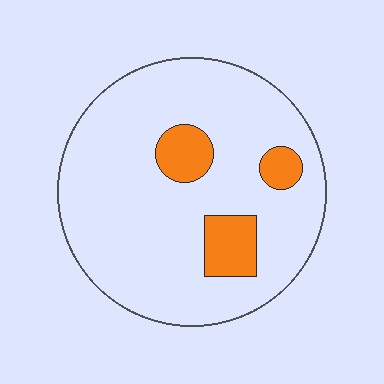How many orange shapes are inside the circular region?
3.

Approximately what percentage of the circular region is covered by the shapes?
Approximately 15%.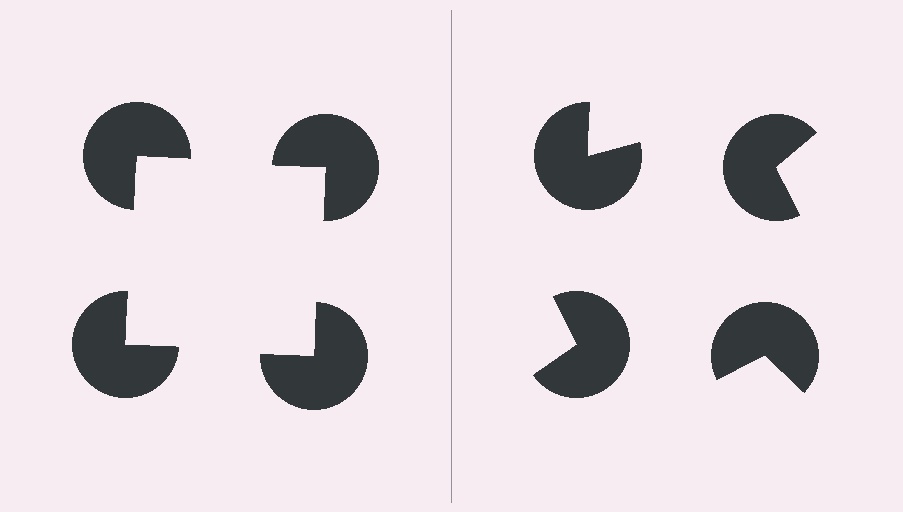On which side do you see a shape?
An illusory square appears on the left side. On the right side the wedge cuts are rotated, so no coherent shape forms.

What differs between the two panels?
The pac-man discs are positioned identically on both sides; only the wedge orientations differ. On the left they align to a square; on the right they are misaligned.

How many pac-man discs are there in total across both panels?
8 — 4 on each side.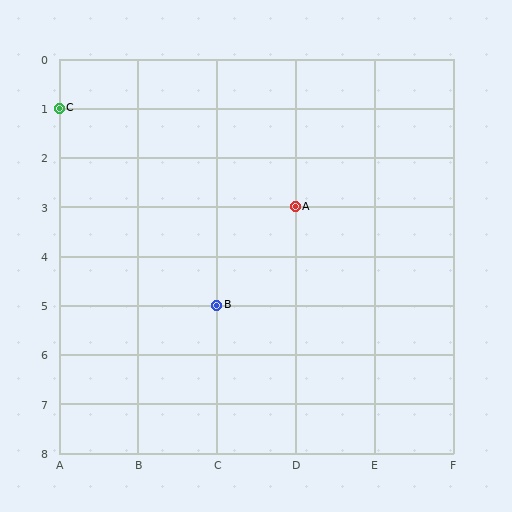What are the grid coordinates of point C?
Point C is at grid coordinates (A, 1).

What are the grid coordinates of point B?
Point B is at grid coordinates (C, 5).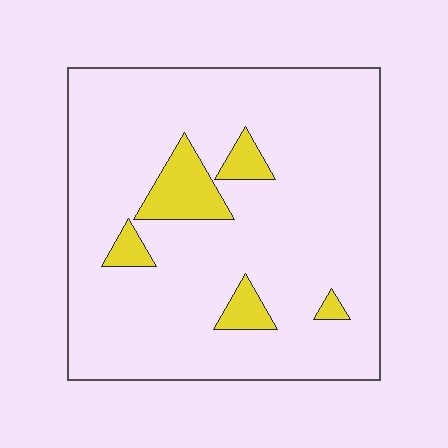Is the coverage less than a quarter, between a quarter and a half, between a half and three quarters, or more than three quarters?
Less than a quarter.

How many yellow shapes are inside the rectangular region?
5.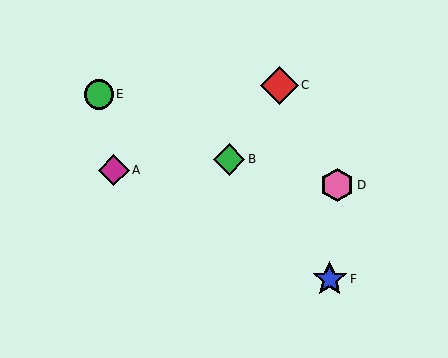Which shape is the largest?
The red diamond (labeled C) is the largest.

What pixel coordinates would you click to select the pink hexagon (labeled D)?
Click at (337, 185) to select the pink hexagon D.